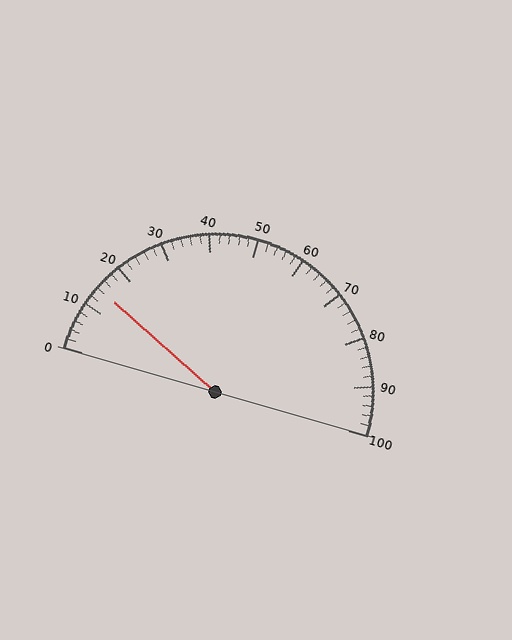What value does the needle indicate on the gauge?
The needle indicates approximately 14.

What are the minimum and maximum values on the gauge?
The gauge ranges from 0 to 100.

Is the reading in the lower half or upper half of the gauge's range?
The reading is in the lower half of the range (0 to 100).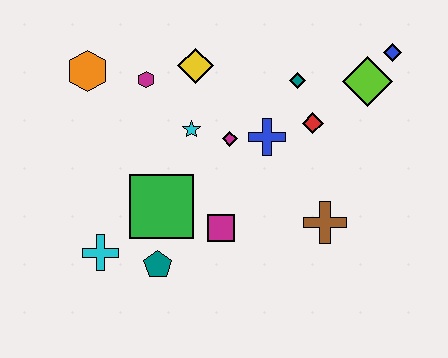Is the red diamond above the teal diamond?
No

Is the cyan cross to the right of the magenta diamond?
No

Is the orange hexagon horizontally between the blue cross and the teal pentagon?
No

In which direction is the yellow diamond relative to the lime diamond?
The yellow diamond is to the left of the lime diamond.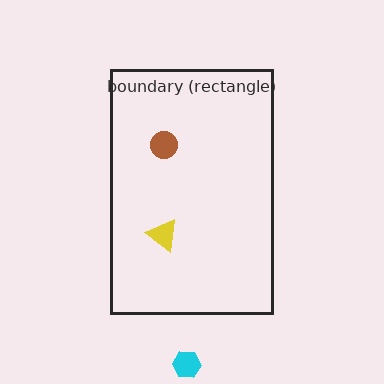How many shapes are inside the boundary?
2 inside, 1 outside.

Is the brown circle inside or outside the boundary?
Inside.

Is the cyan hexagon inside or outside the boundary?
Outside.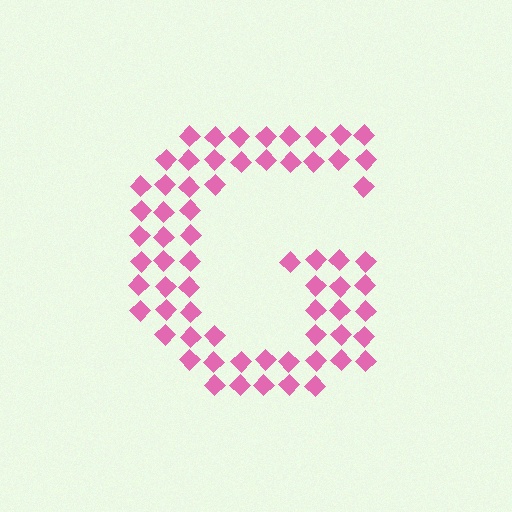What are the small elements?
The small elements are diamonds.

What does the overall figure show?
The overall figure shows the letter G.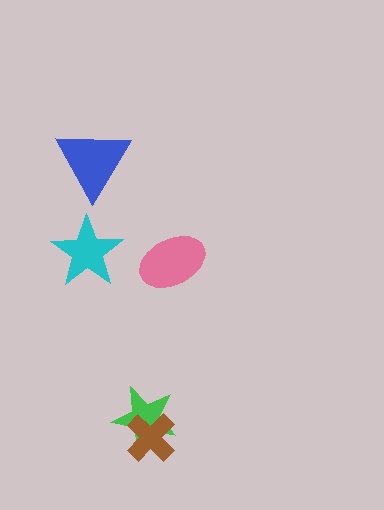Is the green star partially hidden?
Yes, it is partially covered by another shape.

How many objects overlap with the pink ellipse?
0 objects overlap with the pink ellipse.